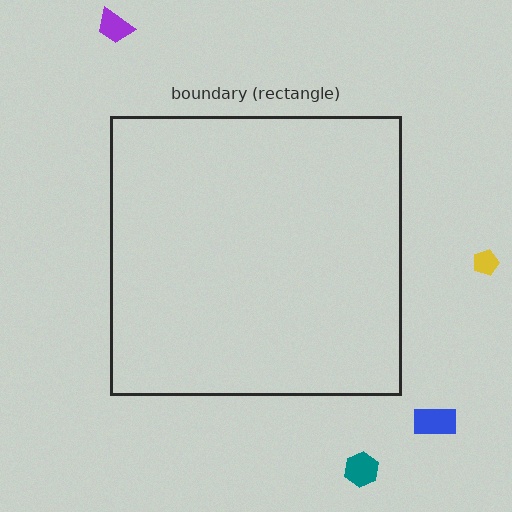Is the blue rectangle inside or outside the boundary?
Outside.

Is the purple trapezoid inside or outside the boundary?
Outside.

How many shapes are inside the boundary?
0 inside, 4 outside.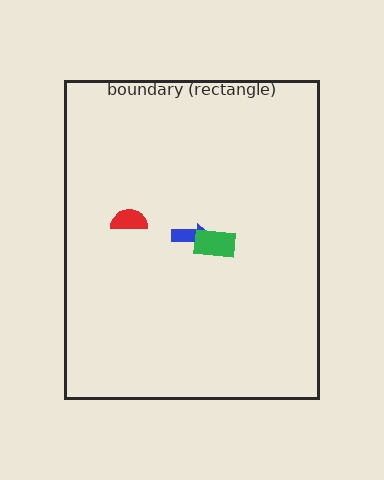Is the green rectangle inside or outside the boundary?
Inside.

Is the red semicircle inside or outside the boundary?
Inside.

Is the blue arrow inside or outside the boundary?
Inside.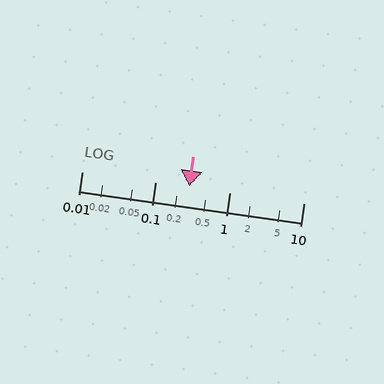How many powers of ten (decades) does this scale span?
The scale spans 3 decades, from 0.01 to 10.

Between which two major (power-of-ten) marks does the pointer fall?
The pointer is between 0.1 and 1.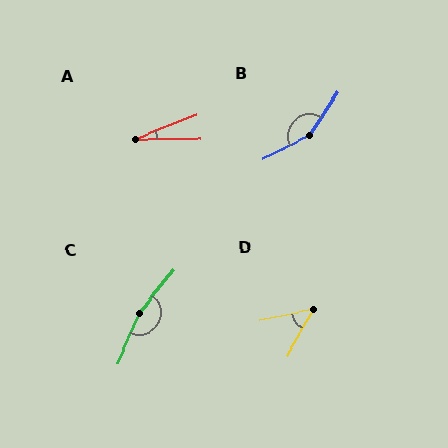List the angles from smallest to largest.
A (23°), D (49°), B (149°), C (163°).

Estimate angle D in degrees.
Approximately 49 degrees.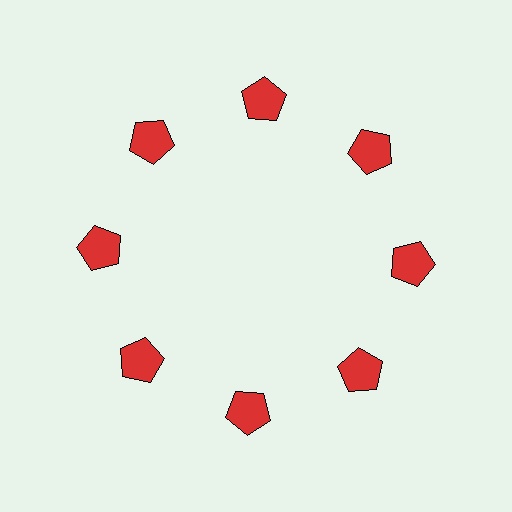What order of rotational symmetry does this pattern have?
This pattern has 8-fold rotational symmetry.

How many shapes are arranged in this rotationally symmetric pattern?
There are 8 shapes, arranged in 8 groups of 1.